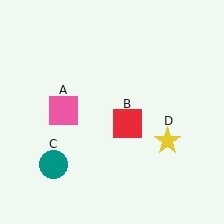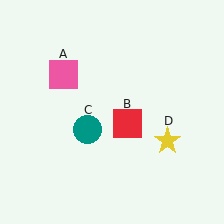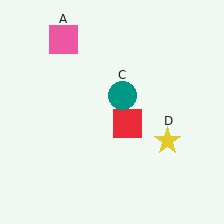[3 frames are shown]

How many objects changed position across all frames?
2 objects changed position: pink square (object A), teal circle (object C).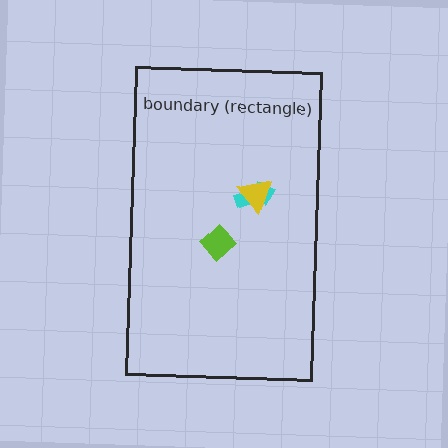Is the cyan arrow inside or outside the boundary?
Inside.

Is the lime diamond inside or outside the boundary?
Inside.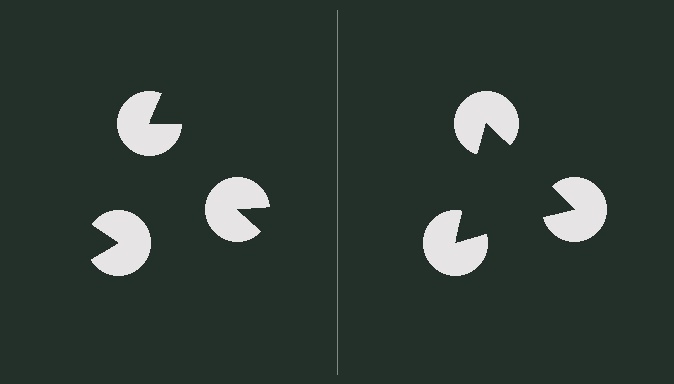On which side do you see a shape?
An illusory triangle appears on the right side. On the left side the wedge cuts are rotated, so no coherent shape forms.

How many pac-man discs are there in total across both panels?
6 — 3 on each side.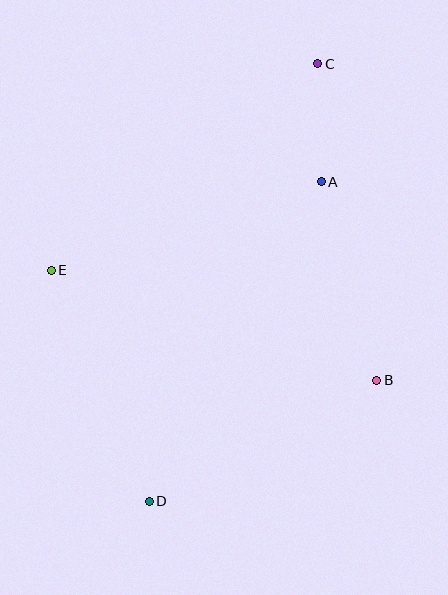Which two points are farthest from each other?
Points C and D are farthest from each other.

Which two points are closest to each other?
Points A and C are closest to each other.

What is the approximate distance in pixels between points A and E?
The distance between A and E is approximately 284 pixels.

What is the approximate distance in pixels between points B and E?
The distance between B and E is approximately 344 pixels.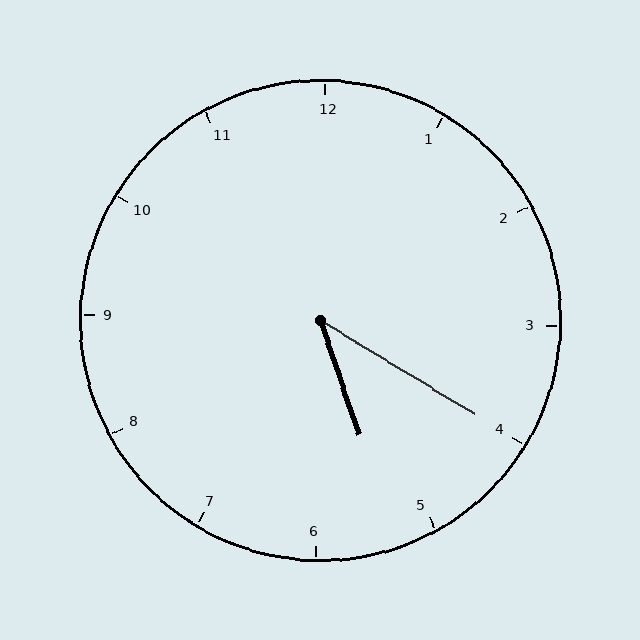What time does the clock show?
5:20.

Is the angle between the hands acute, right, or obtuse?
It is acute.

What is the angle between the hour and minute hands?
Approximately 40 degrees.